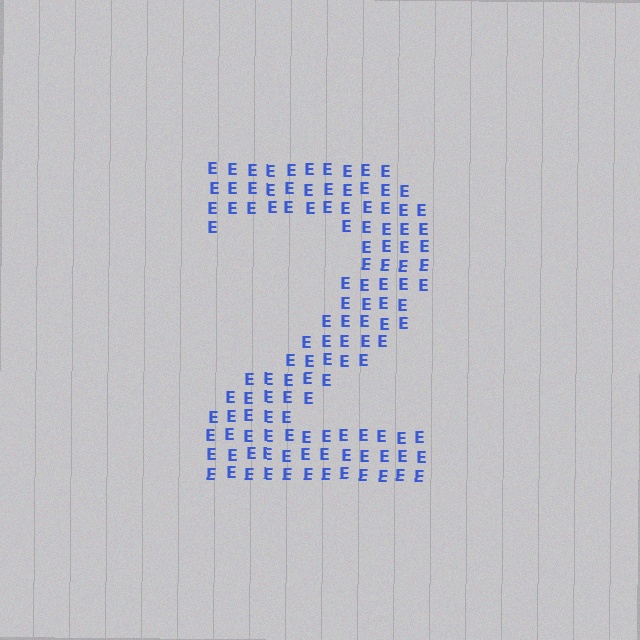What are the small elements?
The small elements are letter E's.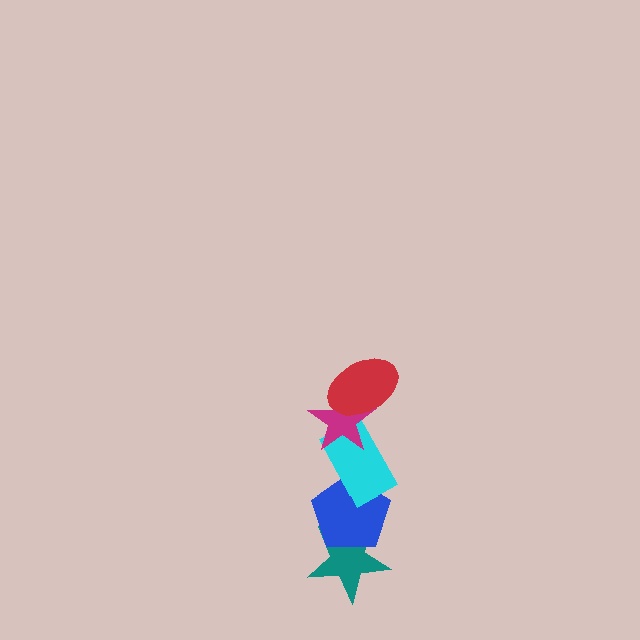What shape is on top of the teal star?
The blue pentagon is on top of the teal star.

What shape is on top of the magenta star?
The red ellipse is on top of the magenta star.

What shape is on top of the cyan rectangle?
The magenta star is on top of the cyan rectangle.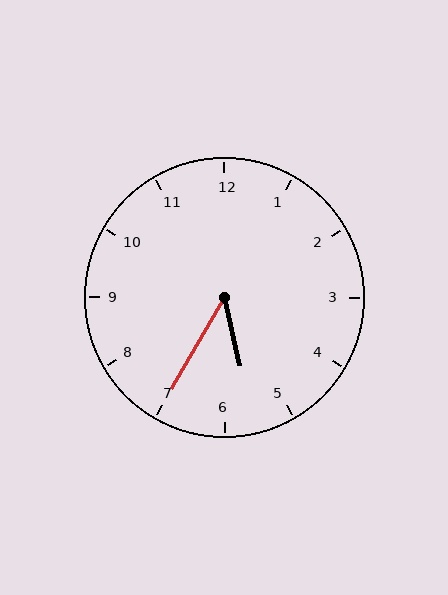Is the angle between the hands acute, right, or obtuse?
It is acute.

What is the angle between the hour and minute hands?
Approximately 42 degrees.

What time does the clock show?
5:35.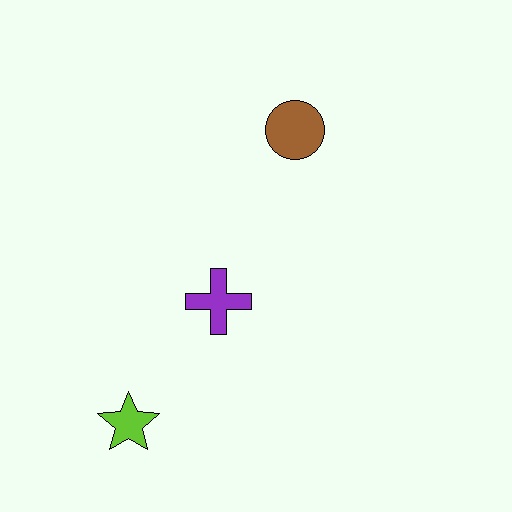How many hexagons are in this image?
There are no hexagons.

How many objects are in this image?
There are 3 objects.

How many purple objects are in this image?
There is 1 purple object.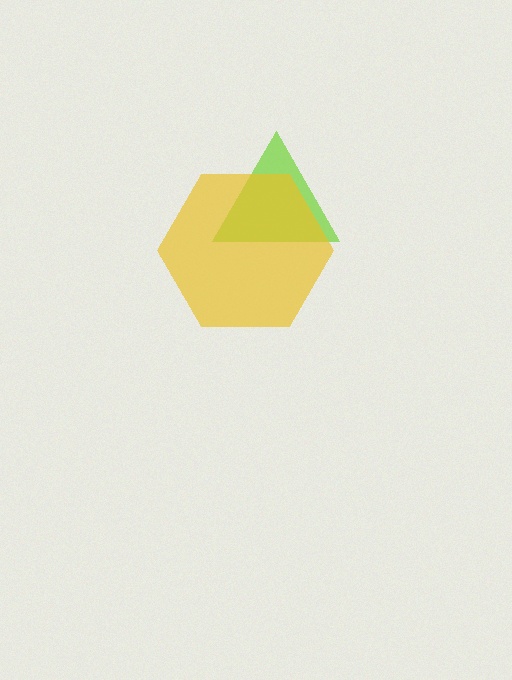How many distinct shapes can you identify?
There are 2 distinct shapes: a lime triangle, a yellow hexagon.